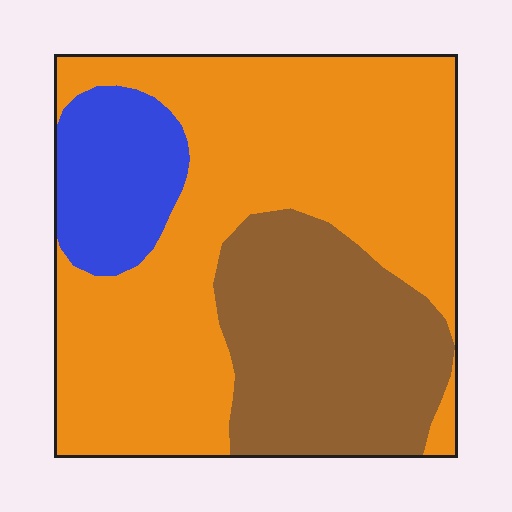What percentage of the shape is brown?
Brown covers around 30% of the shape.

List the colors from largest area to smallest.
From largest to smallest: orange, brown, blue.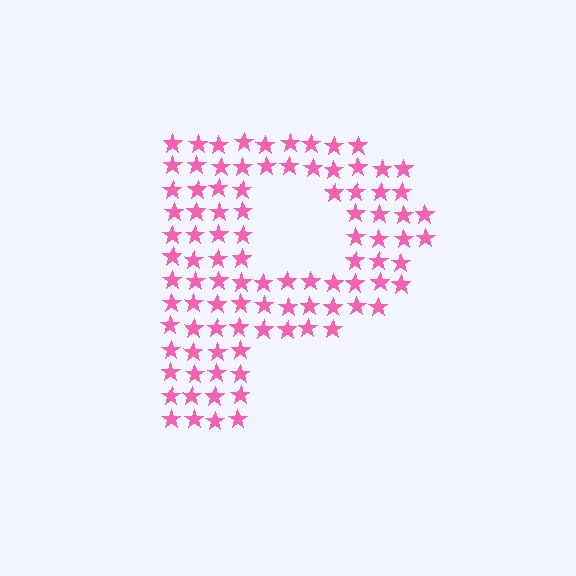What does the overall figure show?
The overall figure shows the letter P.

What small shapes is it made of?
It is made of small stars.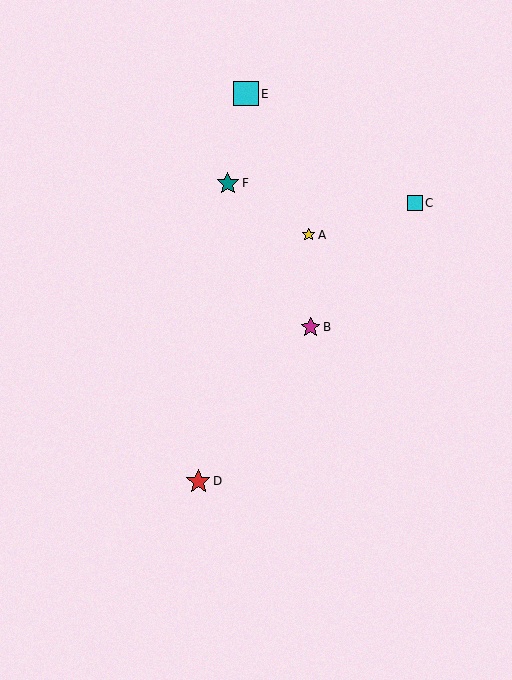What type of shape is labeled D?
Shape D is a red star.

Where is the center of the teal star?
The center of the teal star is at (228, 183).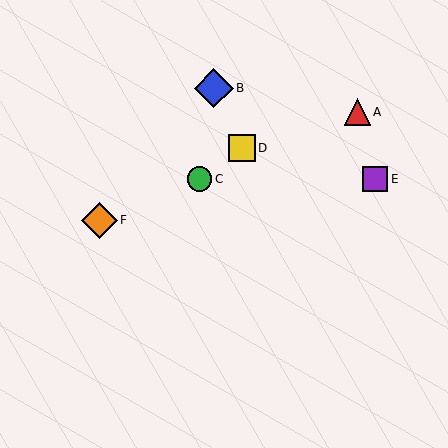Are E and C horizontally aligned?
Yes, both are at y≈179.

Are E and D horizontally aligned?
No, E is at y≈179 and D is at y≈148.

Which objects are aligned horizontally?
Objects C, E are aligned horizontally.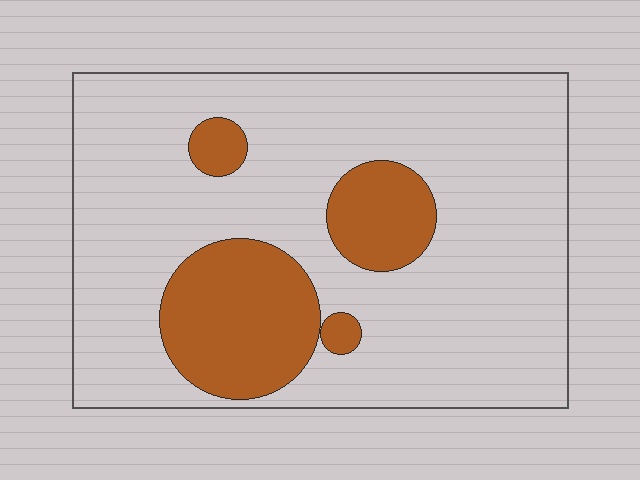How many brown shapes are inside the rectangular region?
4.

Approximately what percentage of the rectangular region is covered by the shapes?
Approximately 20%.